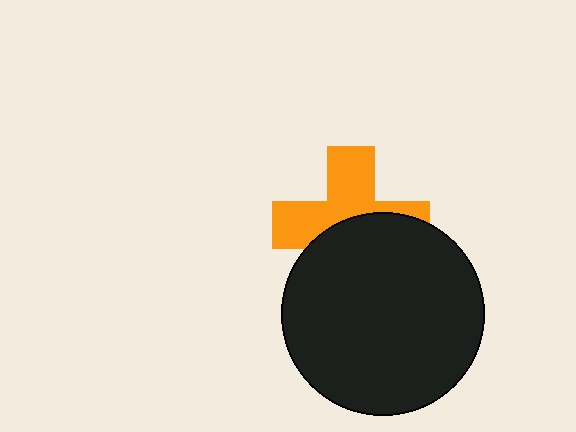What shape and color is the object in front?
The object in front is a black circle.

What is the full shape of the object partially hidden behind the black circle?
The partially hidden object is an orange cross.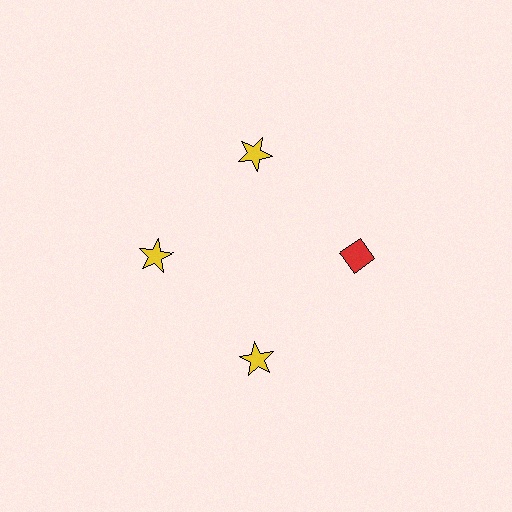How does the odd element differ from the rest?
It differs in both color (red instead of yellow) and shape (diamond instead of star).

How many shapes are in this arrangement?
There are 4 shapes arranged in a ring pattern.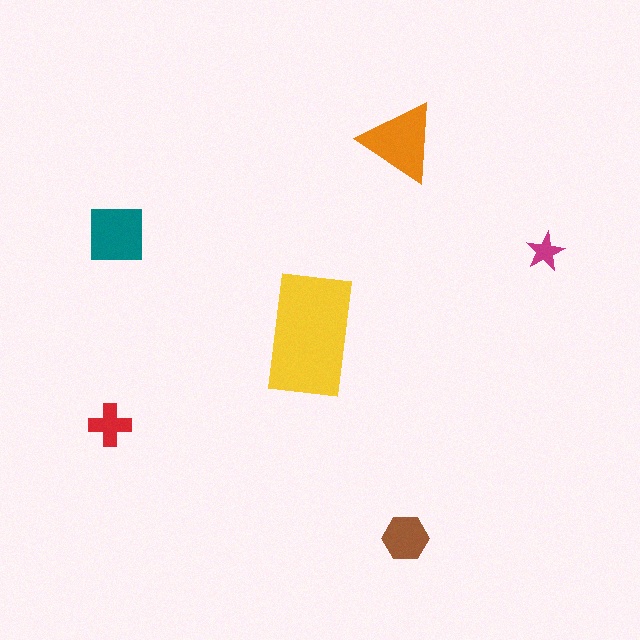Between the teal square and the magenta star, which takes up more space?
The teal square.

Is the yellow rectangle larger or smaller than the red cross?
Larger.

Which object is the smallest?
The magenta star.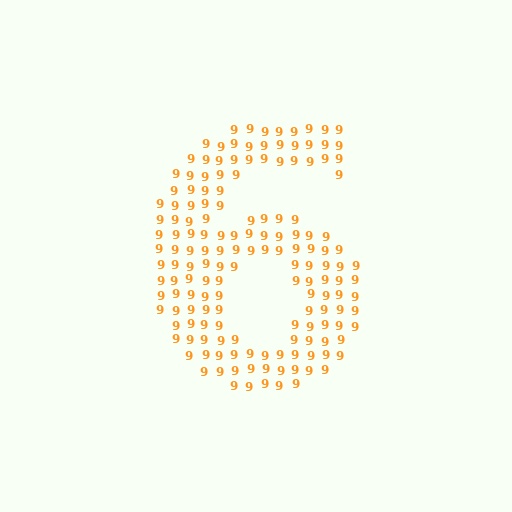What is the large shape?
The large shape is the digit 6.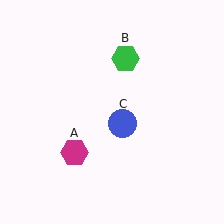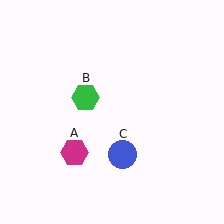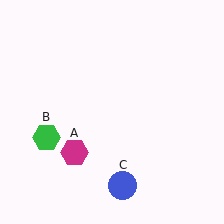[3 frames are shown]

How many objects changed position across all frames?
2 objects changed position: green hexagon (object B), blue circle (object C).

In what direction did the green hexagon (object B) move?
The green hexagon (object B) moved down and to the left.